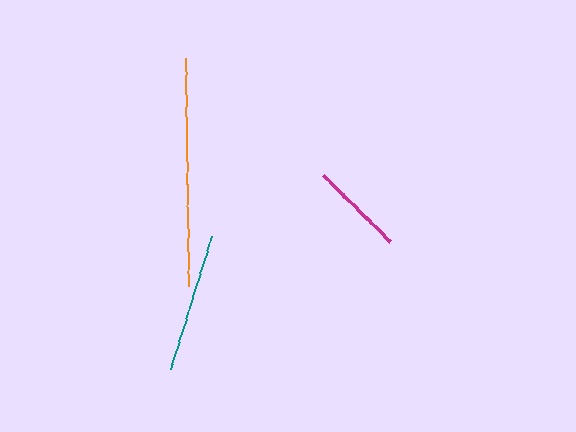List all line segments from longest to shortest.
From longest to shortest: orange, teal, magenta.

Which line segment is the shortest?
The magenta line is the shortest at approximately 95 pixels.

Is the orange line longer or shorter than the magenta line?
The orange line is longer than the magenta line.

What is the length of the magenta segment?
The magenta segment is approximately 95 pixels long.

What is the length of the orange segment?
The orange segment is approximately 228 pixels long.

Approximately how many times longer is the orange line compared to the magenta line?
The orange line is approximately 2.4 times the length of the magenta line.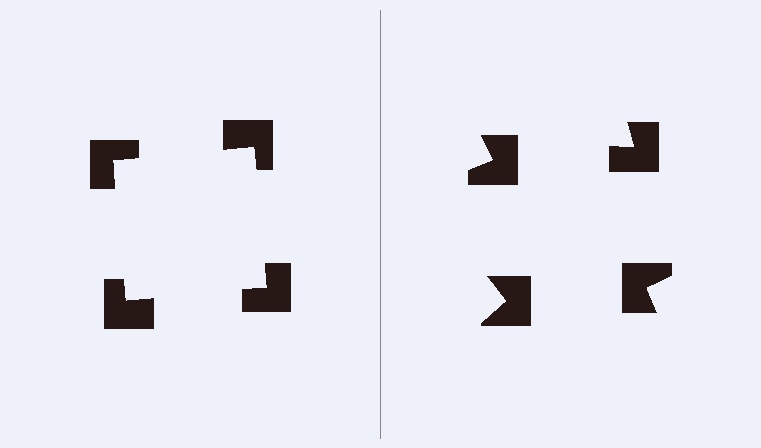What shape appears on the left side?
An illusory square.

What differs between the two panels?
The notched squares are positioned identically on both sides; only the wedge orientations differ. On the left they align to a square; on the right they are misaligned.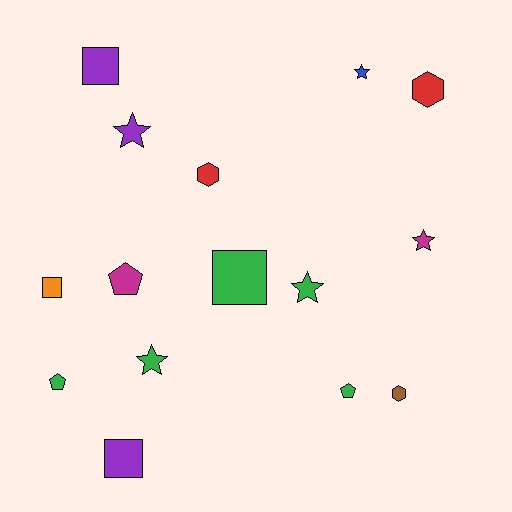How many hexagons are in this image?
There are 3 hexagons.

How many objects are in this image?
There are 15 objects.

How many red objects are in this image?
There are 2 red objects.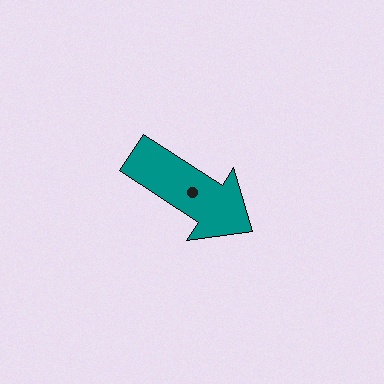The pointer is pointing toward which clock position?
Roughly 4 o'clock.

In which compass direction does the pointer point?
Southeast.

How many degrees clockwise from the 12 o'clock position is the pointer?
Approximately 124 degrees.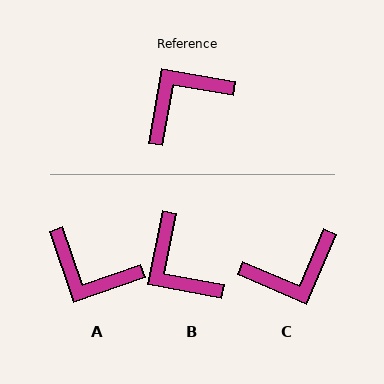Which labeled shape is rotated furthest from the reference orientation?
C, about 167 degrees away.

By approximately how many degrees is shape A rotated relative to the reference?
Approximately 119 degrees counter-clockwise.